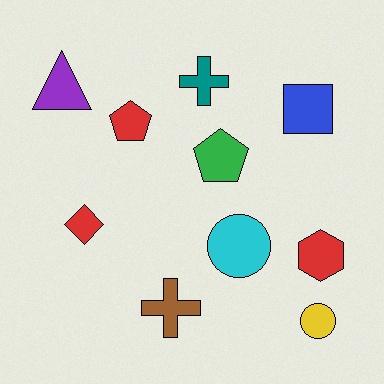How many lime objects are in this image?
There are no lime objects.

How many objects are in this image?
There are 10 objects.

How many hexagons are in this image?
There is 1 hexagon.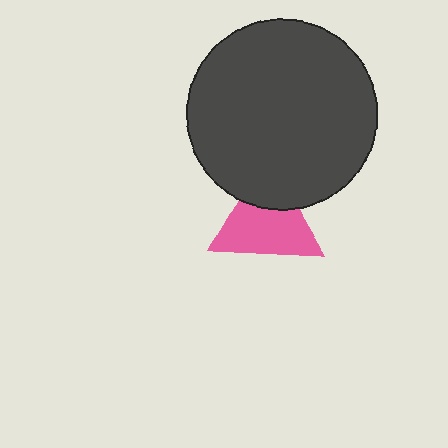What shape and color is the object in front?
The object in front is a dark gray circle.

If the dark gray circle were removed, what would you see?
You would see the complete pink triangle.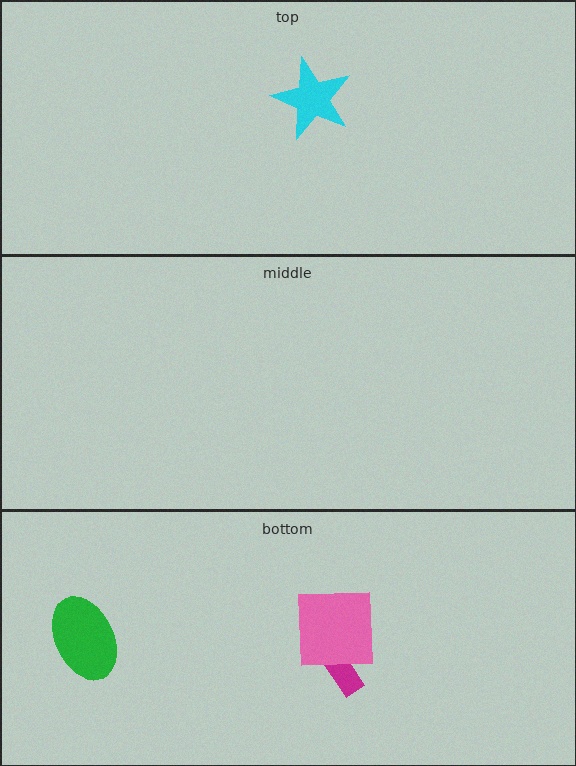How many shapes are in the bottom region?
3.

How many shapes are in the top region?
1.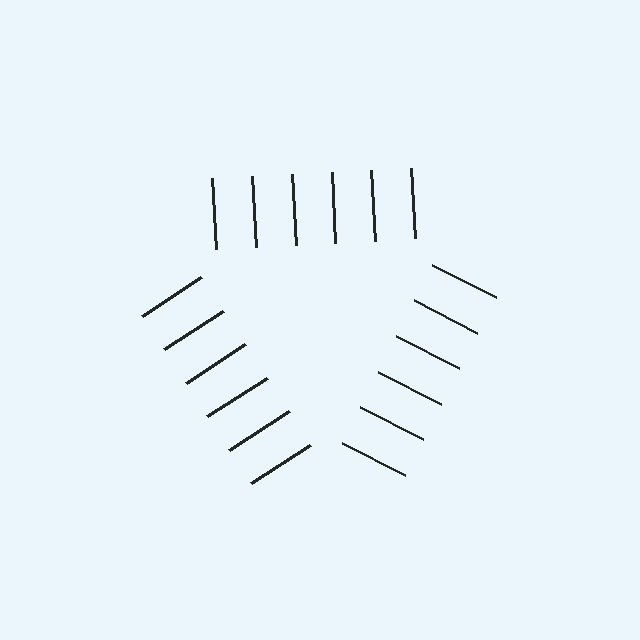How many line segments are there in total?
18 — 6 along each of the 3 edges.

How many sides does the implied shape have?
3 sides — the line-ends trace a triangle.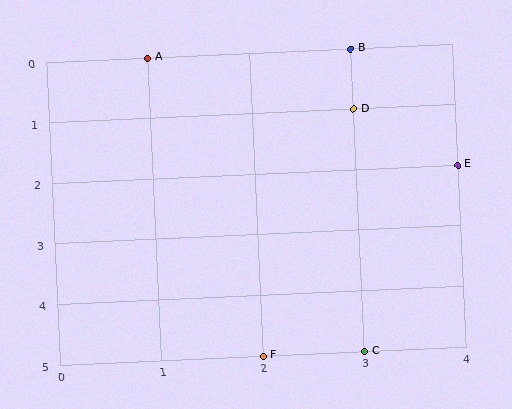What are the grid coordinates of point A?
Point A is at grid coordinates (1, 0).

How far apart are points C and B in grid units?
Points C and B are 5 rows apart.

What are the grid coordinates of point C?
Point C is at grid coordinates (3, 5).